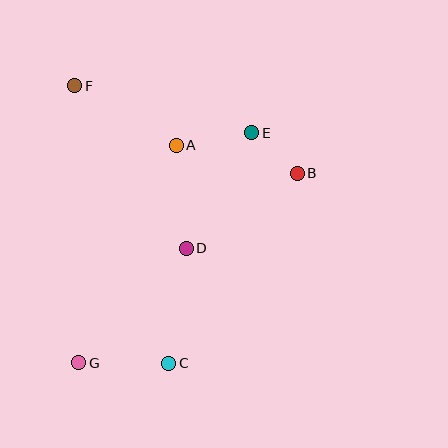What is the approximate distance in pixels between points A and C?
The distance between A and C is approximately 218 pixels.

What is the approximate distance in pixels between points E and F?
The distance between E and F is approximately 183 pixels.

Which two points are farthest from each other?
Points C and F are farthest from each other.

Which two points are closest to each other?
Points B and E are closest to each other.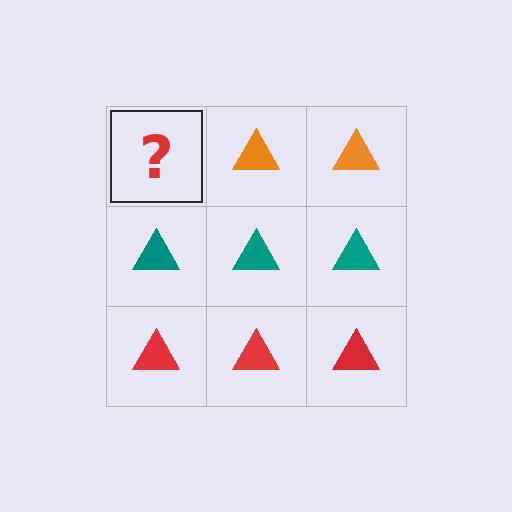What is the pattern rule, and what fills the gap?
The rule is that each row has a consistent color. The gap should be filled with an orange triangle.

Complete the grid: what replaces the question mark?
The question mark should be replaced with an orange triangle.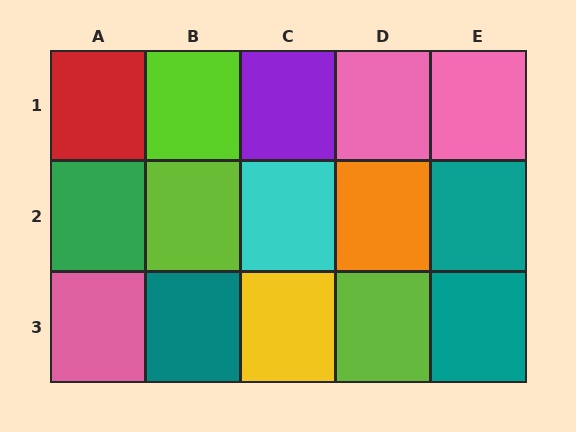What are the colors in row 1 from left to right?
Red, lime, purple, pink, pink.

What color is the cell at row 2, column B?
Lime.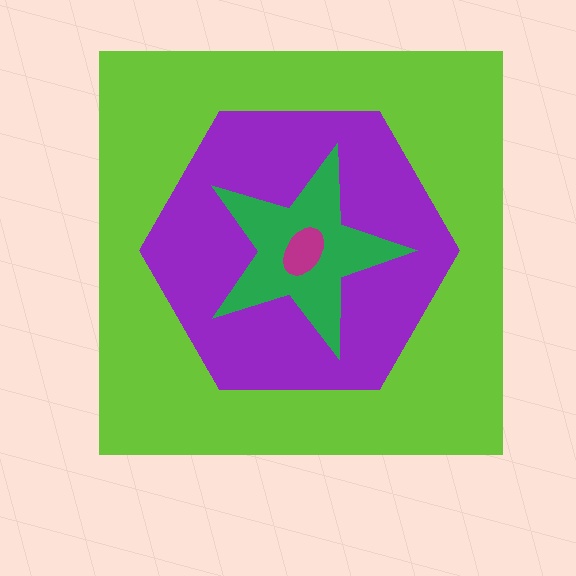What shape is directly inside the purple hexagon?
The green star.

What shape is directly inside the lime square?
The purple hexagon.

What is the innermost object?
The magenta ellipse.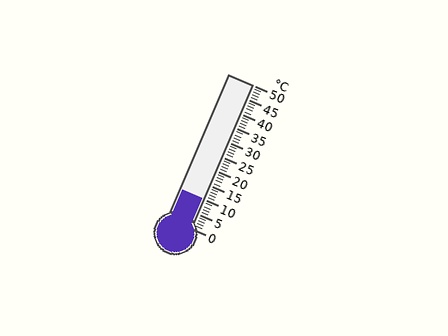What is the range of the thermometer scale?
The thermometer scale ranges from 0°C to 50°C.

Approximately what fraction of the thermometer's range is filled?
The thermometer is filled to approximately 20% of its range.